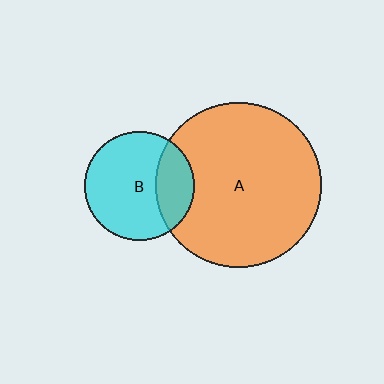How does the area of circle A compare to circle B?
Approximately 2.3 times.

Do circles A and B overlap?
Yes.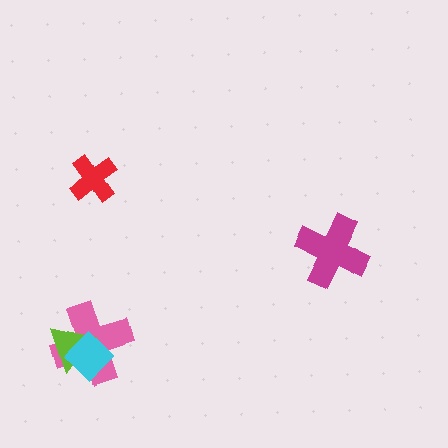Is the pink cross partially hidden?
Yes, it is partially covered by another shape.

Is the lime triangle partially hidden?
Yes, it is partially covered by another shape.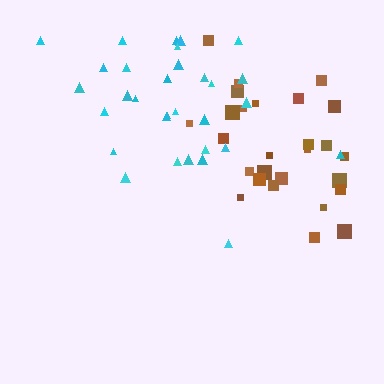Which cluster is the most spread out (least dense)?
Cyan.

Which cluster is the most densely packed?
Brown.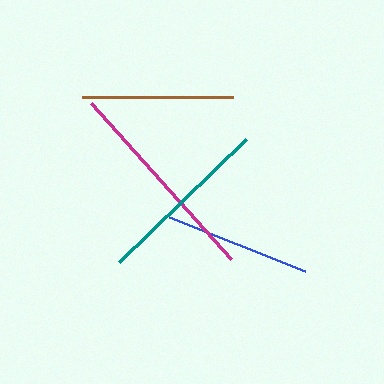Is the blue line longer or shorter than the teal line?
The teal line is longer than the blue line.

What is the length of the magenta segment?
The magenta segment is approximately 210 pixels long.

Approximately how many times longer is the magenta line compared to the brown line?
The magenta line is approximately 1.4 times the length of the brown line.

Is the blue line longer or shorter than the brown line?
The brown line is longer than the blue line.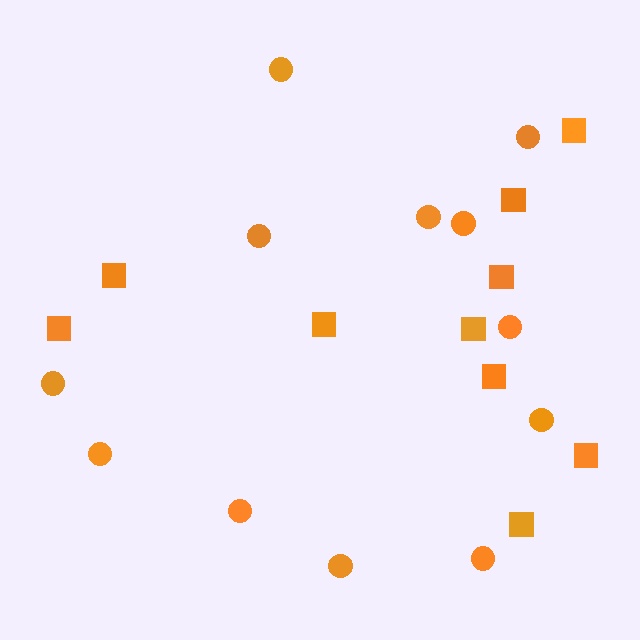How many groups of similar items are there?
There are 2 groups: one group of squares (10) and one group of circles (12).